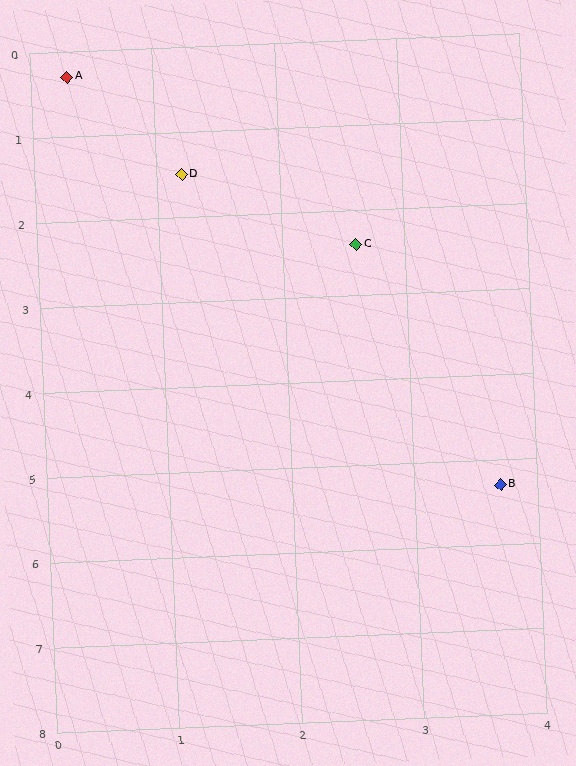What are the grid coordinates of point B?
Point B is at approximately (3.7, 5.3).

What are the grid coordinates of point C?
Point C is at approximately (2.6, 2.4).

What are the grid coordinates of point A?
Point A is at approximately (0.3, 0.3).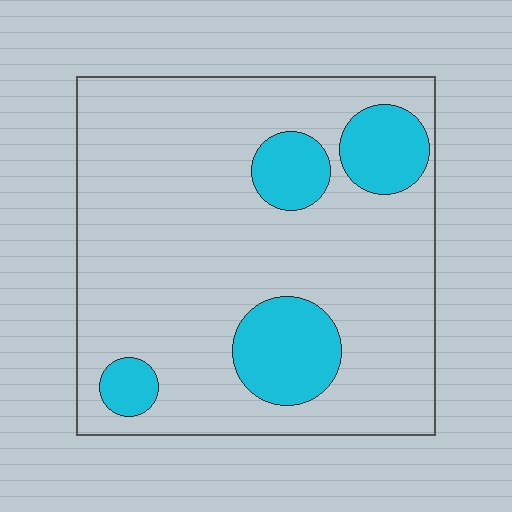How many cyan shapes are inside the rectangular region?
4.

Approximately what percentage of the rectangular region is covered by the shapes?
Approximately 20%.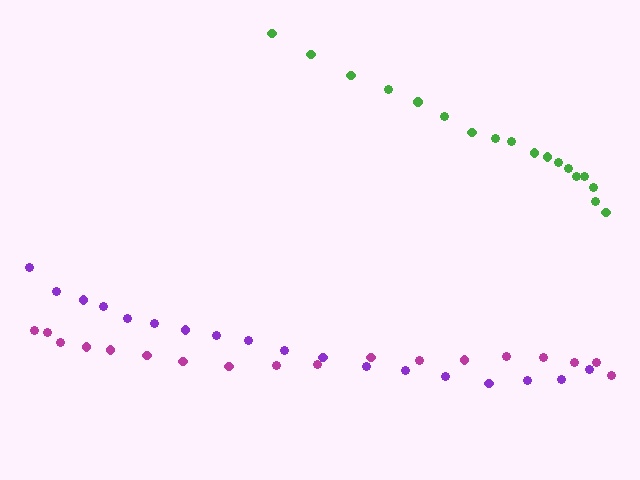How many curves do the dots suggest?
There are 3 distinct paths.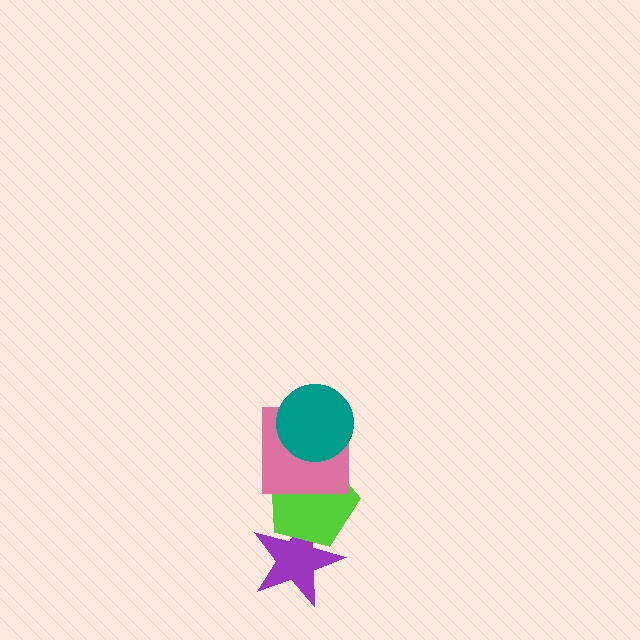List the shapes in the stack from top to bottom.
From top to bottom: the teal circle, the pink square, the lime pentagon, the purple star.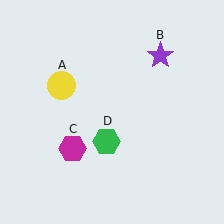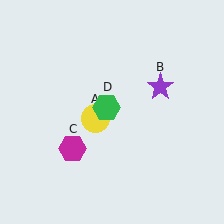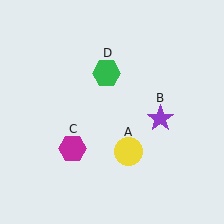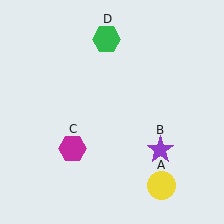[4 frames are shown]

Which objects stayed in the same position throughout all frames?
Magenta hexagon (object C) remained stationary.